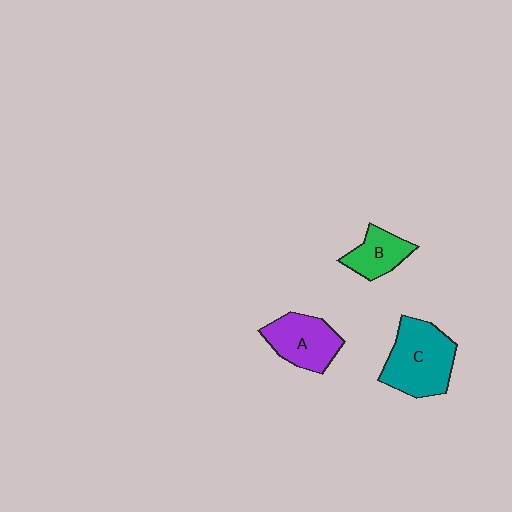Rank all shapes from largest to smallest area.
From largest to smallest: C (teal), A (purple), B (green).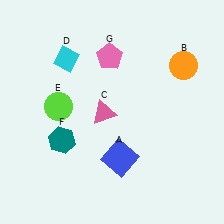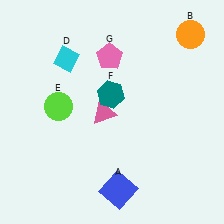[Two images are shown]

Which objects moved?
The objects that moved are: the blue square (A), the orange circle (B), the teal hexagon (F).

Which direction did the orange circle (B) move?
The orange circle (B) moved up.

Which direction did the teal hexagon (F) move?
The teal hexagon (F) moved right.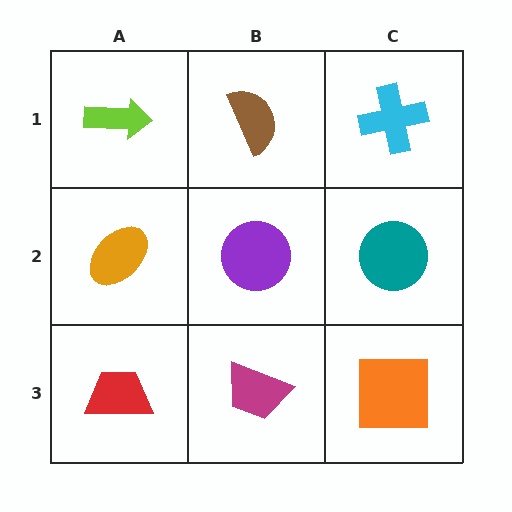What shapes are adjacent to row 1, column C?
A teal circle (row 2, column C), a brown semicircle (row 1, column B).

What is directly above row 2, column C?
A cyan cross.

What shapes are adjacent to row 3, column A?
An orange ellipse (row 2, column A), a magenta trapezoid (row 3, column B).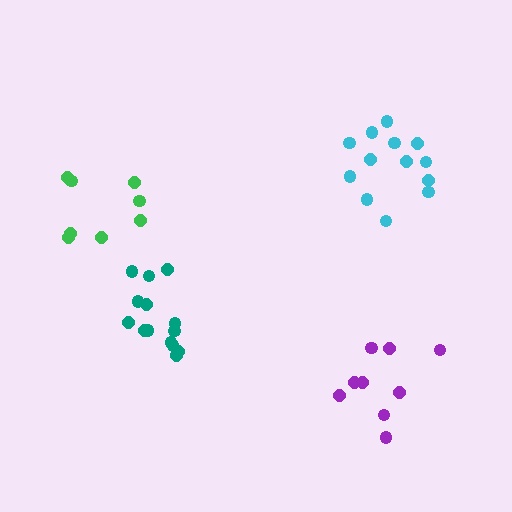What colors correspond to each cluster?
The clusters are colored: cyan, purple, green, teal.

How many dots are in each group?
Group 1: 13 dots, Group 2: 9 dots, Group 3: 8 dots, Group 4: 14 dots (44 total).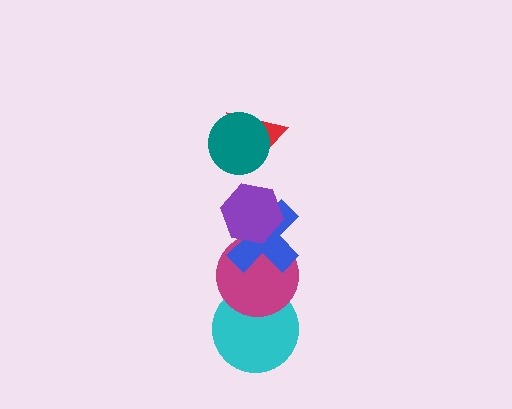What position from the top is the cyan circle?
The cyan circle is 6th from the top.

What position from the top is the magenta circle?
The magenta circle is 5th from the top.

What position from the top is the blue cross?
The blue cross is 4th from the top.